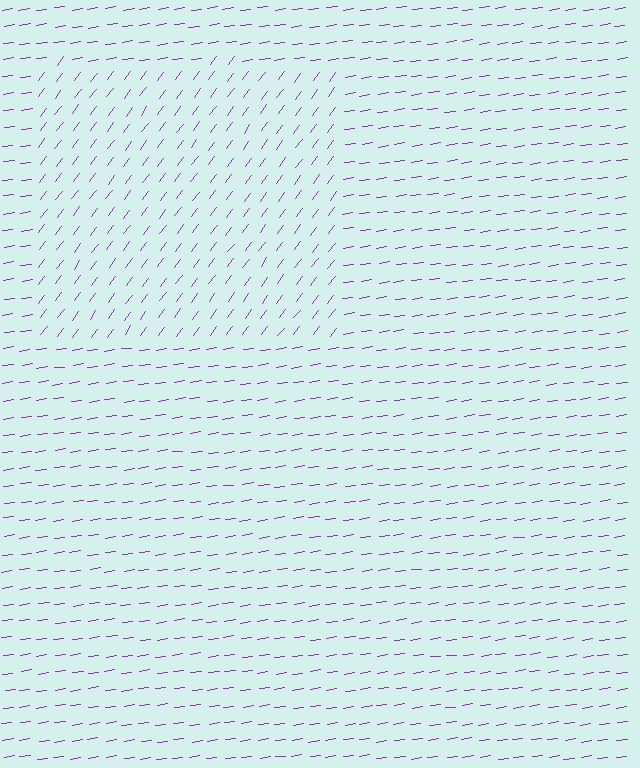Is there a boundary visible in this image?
Yes, there is a texture boundary formed by a change in line orientation.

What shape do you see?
I see a rectangle.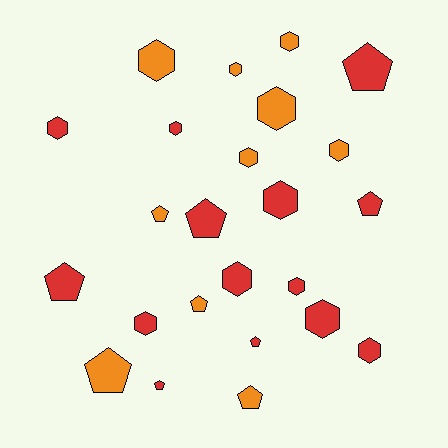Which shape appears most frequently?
Hexagon, with 14 objects.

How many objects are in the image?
There are 24 objects.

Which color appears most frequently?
Red, with 14 objects.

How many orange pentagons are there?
There are 4 orange pentagons.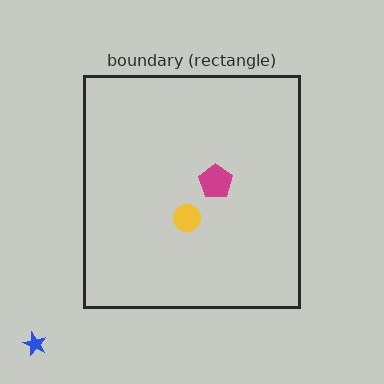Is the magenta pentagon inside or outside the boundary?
Inside.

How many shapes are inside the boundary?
2 inside, 1 outside.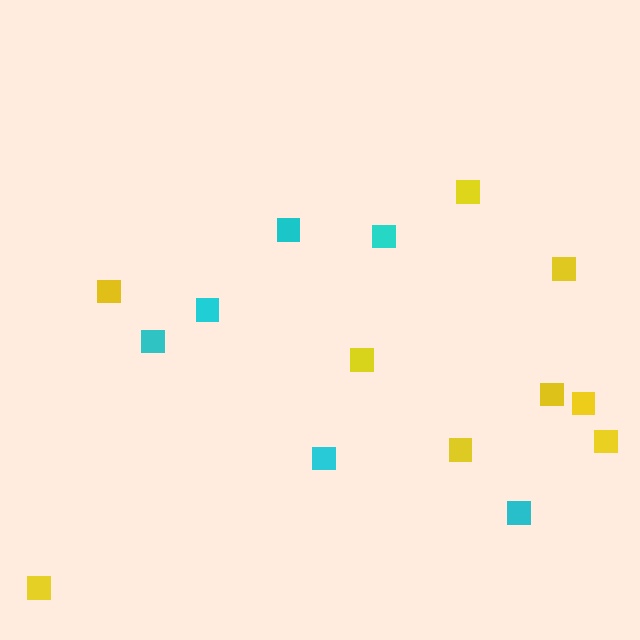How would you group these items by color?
There are 2 groups: one group of cyan squares (6) and one group of yellow squares (9).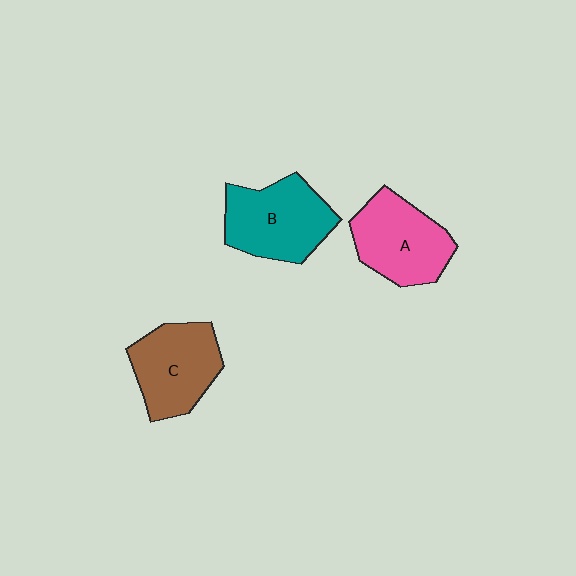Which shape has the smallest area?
Shape C (brown).